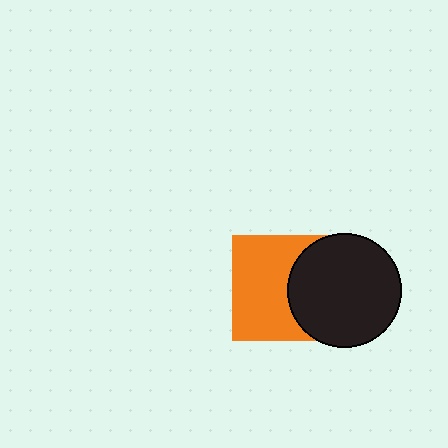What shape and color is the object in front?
The object in front is a black circle.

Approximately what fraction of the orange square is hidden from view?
Roughly 38% of the orange square is hidden behind the black circle.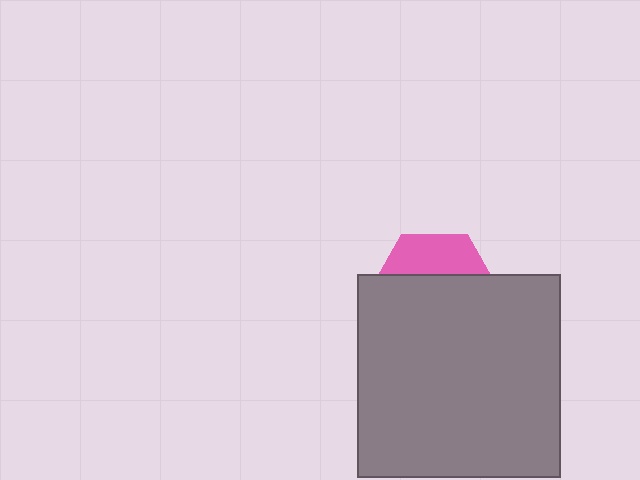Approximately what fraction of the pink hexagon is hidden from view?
Roughly 69% of the pink hexagon is hidden behind the gray square.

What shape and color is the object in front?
The object in front is a gray square.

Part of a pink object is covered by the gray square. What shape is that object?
It is a hexagon.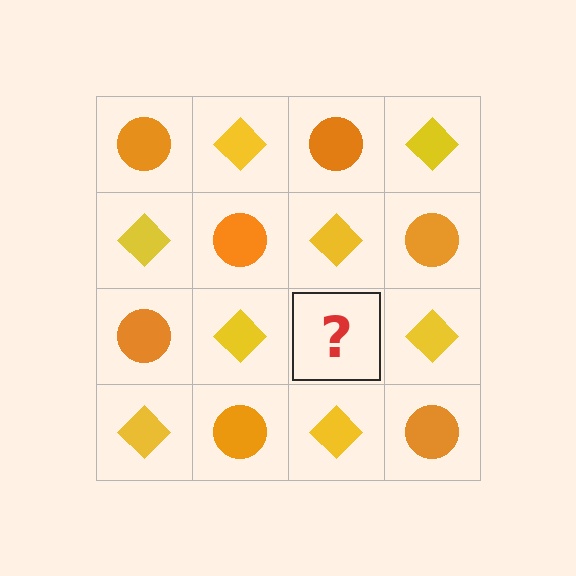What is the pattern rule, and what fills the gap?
The rule is that it alternates orange circle and yellow diamond in a checkerboard pattern. The gap should be filled with an orange circle.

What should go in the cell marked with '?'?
The missing cell should contain an orange circle.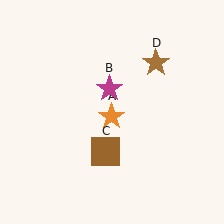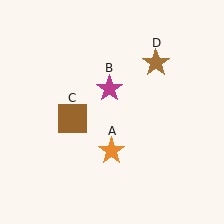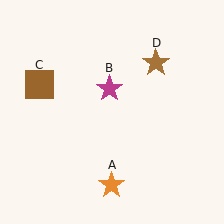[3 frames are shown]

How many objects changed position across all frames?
2 objects changed position: orange star (object A), brown square (object C).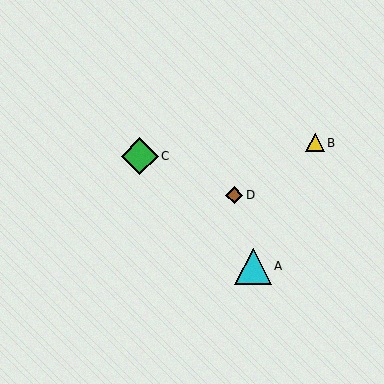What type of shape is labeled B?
Shape B is a yellow triangle.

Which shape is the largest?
The green diamond (labeled C) is the largest.